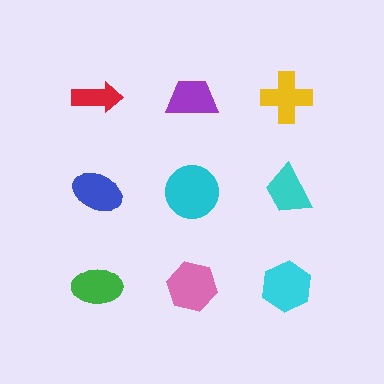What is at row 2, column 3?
A cyan trapezoid.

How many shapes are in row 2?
3 shapes.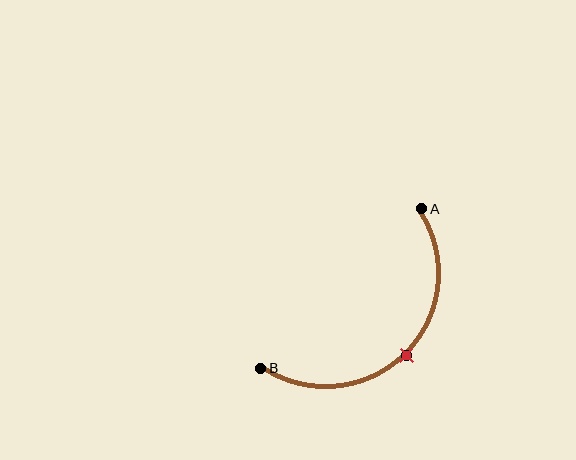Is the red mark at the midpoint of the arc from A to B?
Yes. The red mark lies on the arc at equal arc-length from both A and B — it is the arc midpoint.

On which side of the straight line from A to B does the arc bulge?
The arc bulges below and to the right of the straight line connecting A and B.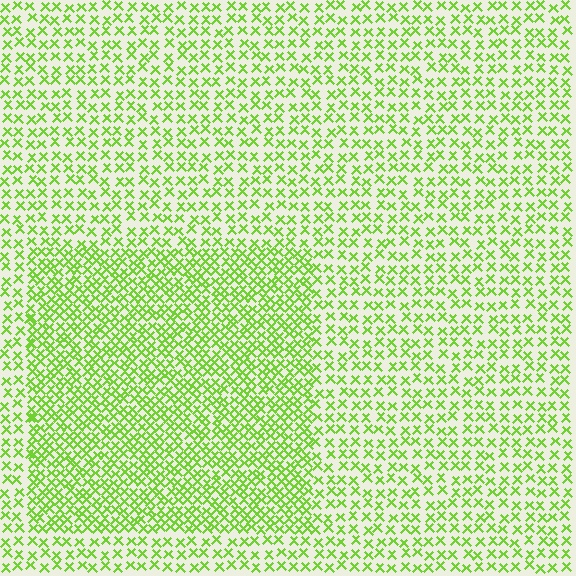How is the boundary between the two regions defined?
The boundary is defined by a change in element density (approximately 1.8x ratio). All elements are the same color, size, and shape.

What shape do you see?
I see a rectangle.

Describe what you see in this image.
The image contains small lime elements arranged at two different densities. A rectangle-shaped region is visible where the elements are more densely packed than the surrounding area.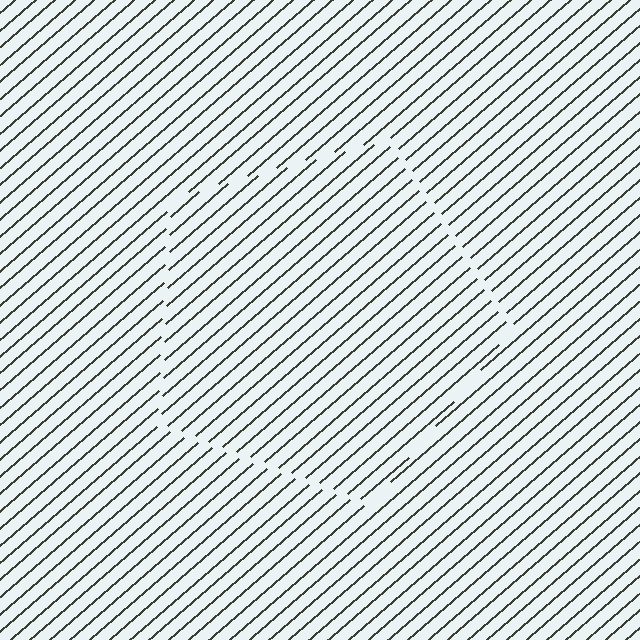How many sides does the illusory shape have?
5 sides — the line-ends trace a pentagon.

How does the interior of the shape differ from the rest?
The interior of the shape contains the same grating, shifted by half a period — the contour is defined by the phase discontinuity where line-ends from the inner and outer gratings abut.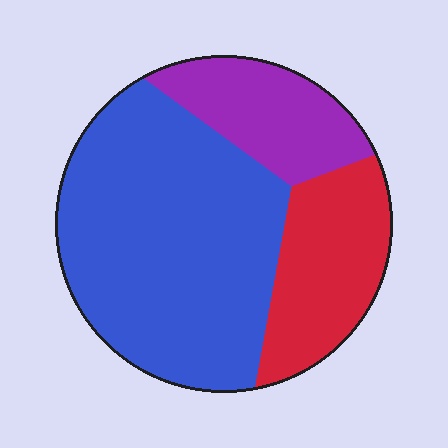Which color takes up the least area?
Purple, at roughly 20%.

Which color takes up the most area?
Blue, at roughly 60%.